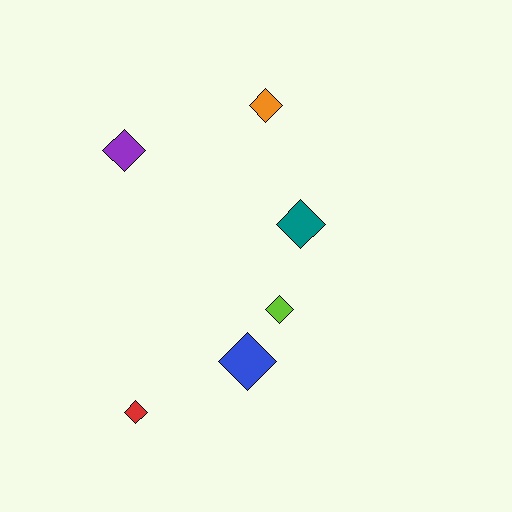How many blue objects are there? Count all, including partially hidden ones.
There is 1 blue object.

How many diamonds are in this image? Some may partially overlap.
There are 6 diamonds.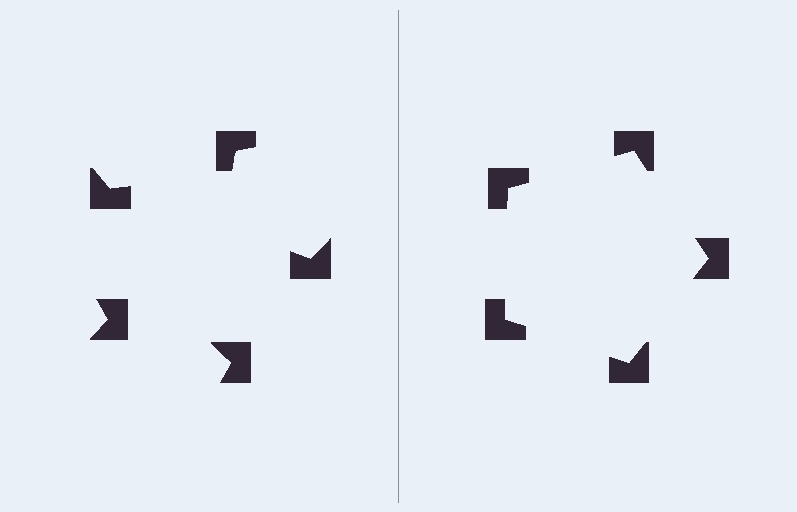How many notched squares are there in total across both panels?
10 — 5 on each side.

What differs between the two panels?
The notched squares are positioned identically on both sides; only the wedge orientations differ. On the right they align to a pentagon; on the left they are misaligned.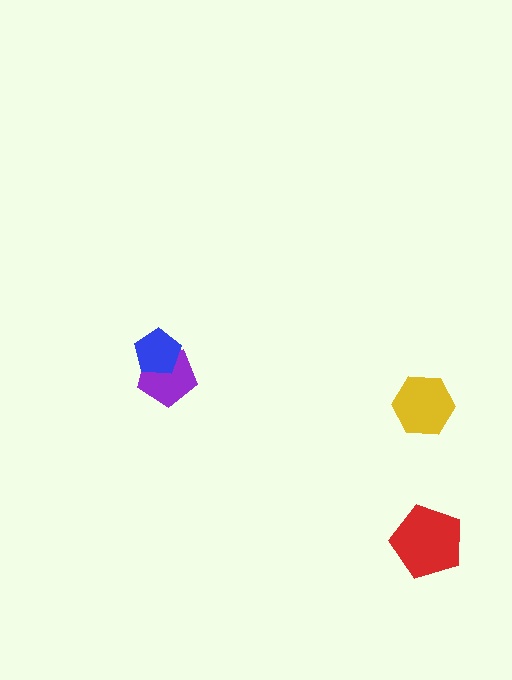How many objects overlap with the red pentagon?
0 objects overlap with the red pentagon.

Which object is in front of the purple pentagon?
The blue pentagon is in front of the purple pentagon.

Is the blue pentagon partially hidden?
No, no other shape covers it.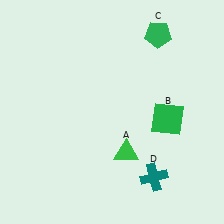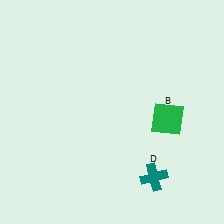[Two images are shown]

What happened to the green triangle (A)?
The green triangle (A) was removed in Image 2. It was in the bottom-right area of Image 1.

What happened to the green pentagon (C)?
The green pentagon (C) was removed in Image 2. It was in the top-right area of Image 1.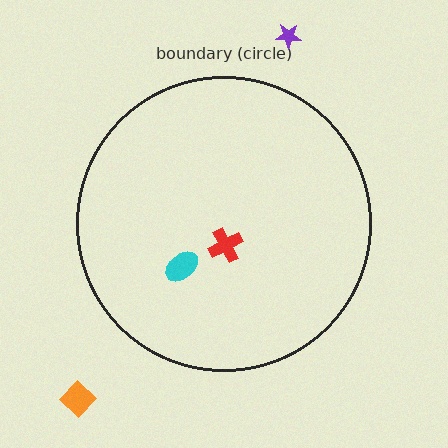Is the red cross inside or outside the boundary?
Inside.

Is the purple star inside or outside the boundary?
Outside.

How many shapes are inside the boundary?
2 inside, 2 outside.